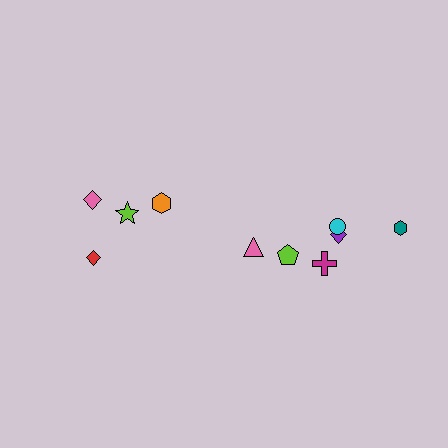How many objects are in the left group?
There are 4 objects.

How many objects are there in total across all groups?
There are 10 objects.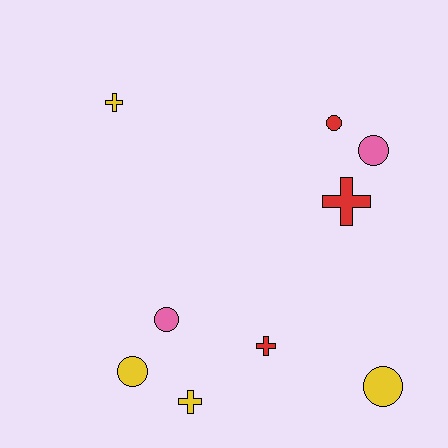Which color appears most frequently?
Yellow, with 4 objects.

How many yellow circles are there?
There are 2 yellow circles.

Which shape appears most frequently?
Circle, with 5 objects.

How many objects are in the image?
There are 9 objects.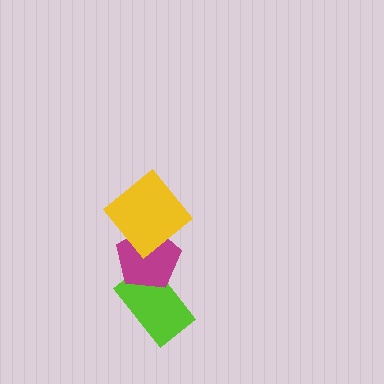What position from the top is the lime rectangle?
The lime rectangle is 3rd from the top.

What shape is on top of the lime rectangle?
The magenta pentagon is on top of the lime rectangle.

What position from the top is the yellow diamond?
The yellow diamond is 1st from the top.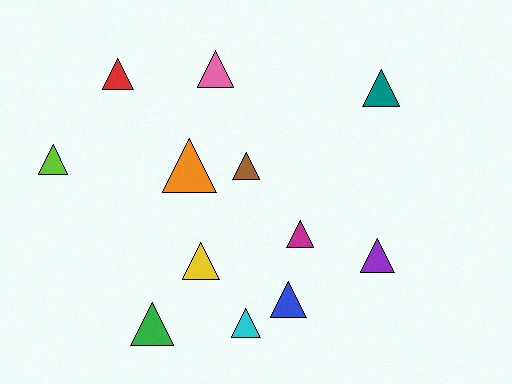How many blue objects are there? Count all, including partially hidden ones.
There is 1 blue object.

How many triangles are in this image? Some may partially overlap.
There are 12 triangles.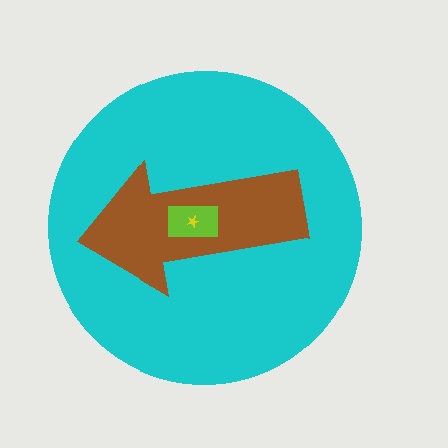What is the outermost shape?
The cyan circle.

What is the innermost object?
The yellow star.